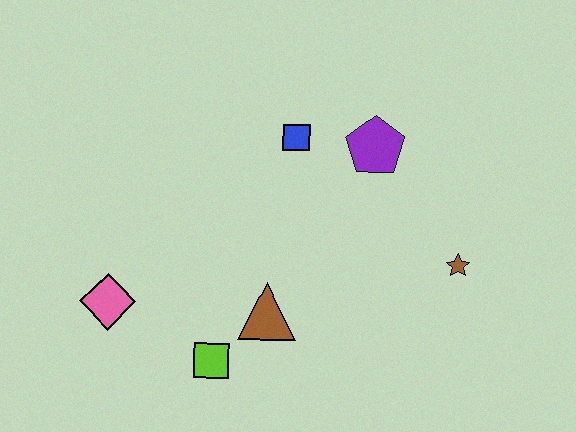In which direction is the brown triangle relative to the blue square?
The brown triangle is below the blue square.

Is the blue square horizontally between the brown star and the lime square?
Yes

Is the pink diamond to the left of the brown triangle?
Yes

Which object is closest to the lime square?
The brown triangle is closest to the lime square.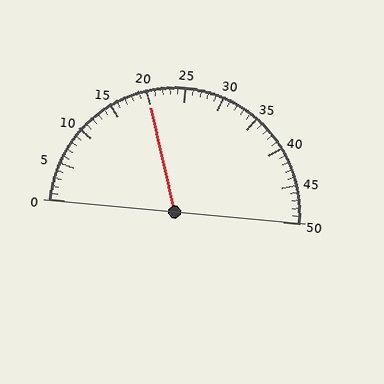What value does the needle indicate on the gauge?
The needle indicates approximately 20.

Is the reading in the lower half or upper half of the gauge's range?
The reading is in the lower half of the range (0 to 50).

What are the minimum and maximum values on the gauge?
The gauge ranges from 0 to 50.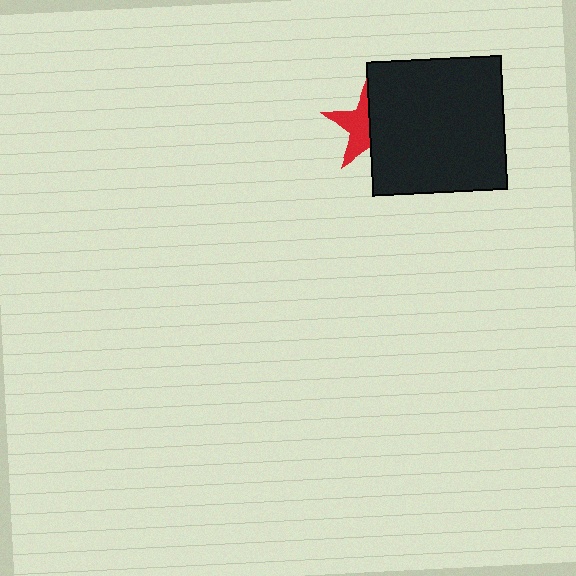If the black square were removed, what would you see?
You would see the complete red star.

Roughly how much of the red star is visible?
About half of it is visible (roughly 50%).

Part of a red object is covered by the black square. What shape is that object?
It is a star.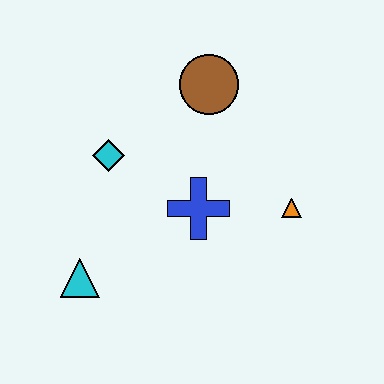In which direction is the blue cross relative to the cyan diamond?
The blue cross is to the right of the cyan diamond.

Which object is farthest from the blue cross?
The cyan triangle is farthest from the blue cross.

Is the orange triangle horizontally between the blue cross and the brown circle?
No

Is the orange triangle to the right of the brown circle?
Yes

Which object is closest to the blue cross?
The orange triangle is closest to the blue cross.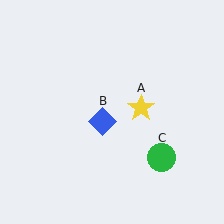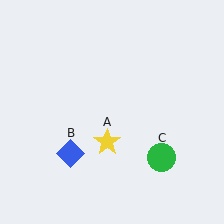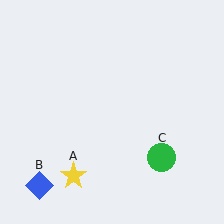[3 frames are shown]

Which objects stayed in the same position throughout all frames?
Green circle (object C) remained stationary.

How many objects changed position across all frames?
2 objects changed position: yellow star (object A), blue diamond (object B).